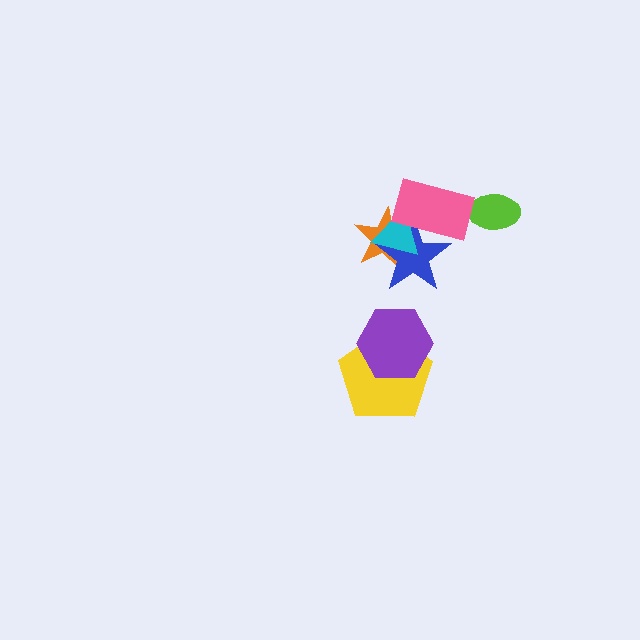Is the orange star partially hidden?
Yes, it is partially covered by another shape.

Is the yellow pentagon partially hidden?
Yes, it is partially covered by another shape.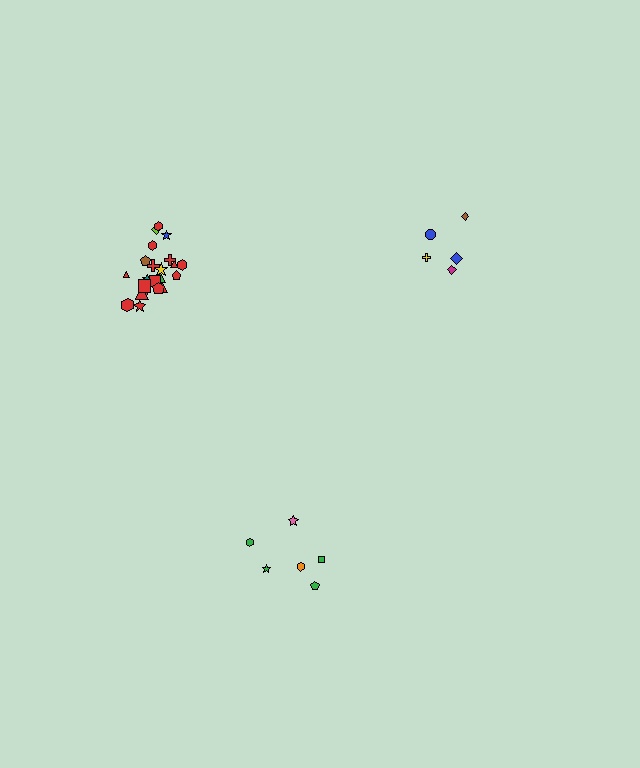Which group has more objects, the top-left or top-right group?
The top-left group.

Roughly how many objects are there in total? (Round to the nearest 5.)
Roughly 35 objects in total.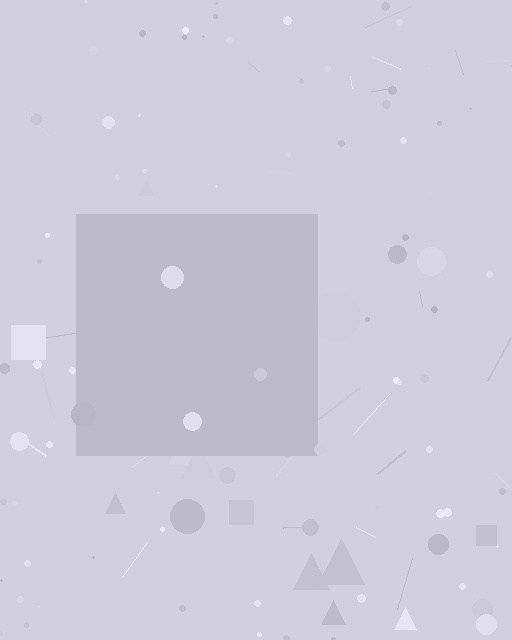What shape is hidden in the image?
A square is hidden in the image.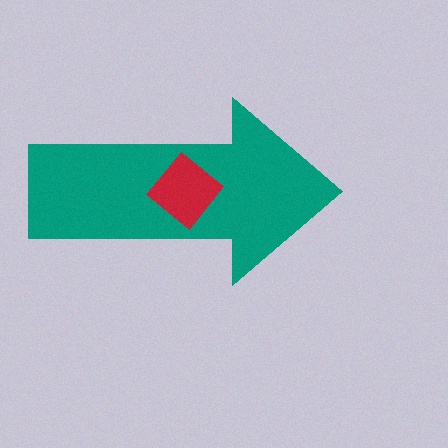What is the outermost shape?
The teal arrow.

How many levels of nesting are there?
2.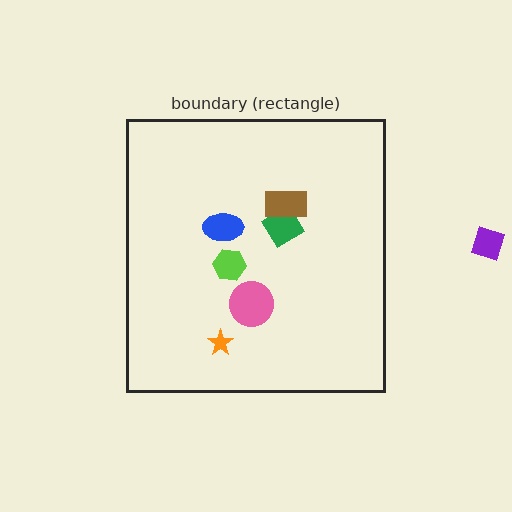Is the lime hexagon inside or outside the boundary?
Inside.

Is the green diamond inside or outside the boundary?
Inside.